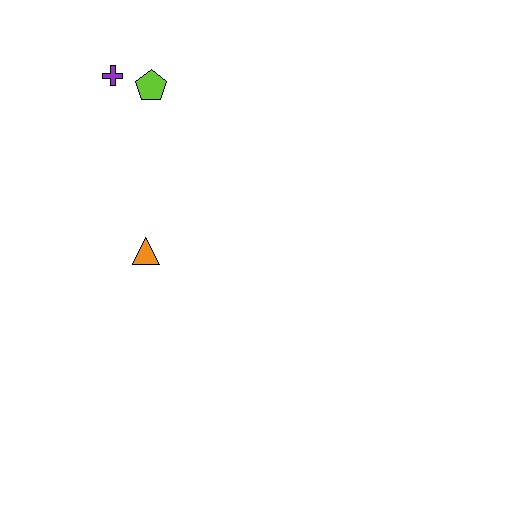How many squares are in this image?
There are no squares.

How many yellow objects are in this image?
There are no yellow objects.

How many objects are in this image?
There are 3 objects.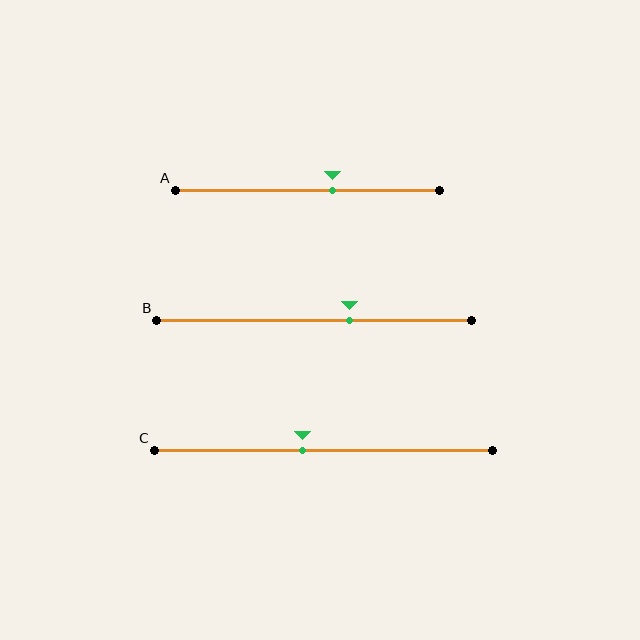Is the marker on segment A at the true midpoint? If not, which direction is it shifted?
No, the marker on segment A is shifted to the right by about 9% of the segment length.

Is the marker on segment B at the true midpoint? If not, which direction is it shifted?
No, the marker on segment B is shifted to the right by about 11% of the segment length.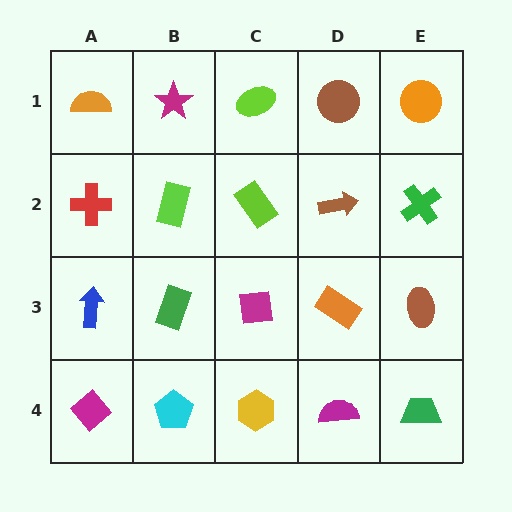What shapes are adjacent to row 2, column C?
A lime ellipse (row 1, column C), a magenta square (row 3, column C), a lime rectangle (row 2, column B), a brown arrow (row 2, column D).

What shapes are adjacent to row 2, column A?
An orange semicircle (row 1, column A), a blue arrow (row 3, column A), a lime rectangle (row 2, column B).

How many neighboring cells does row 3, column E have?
3.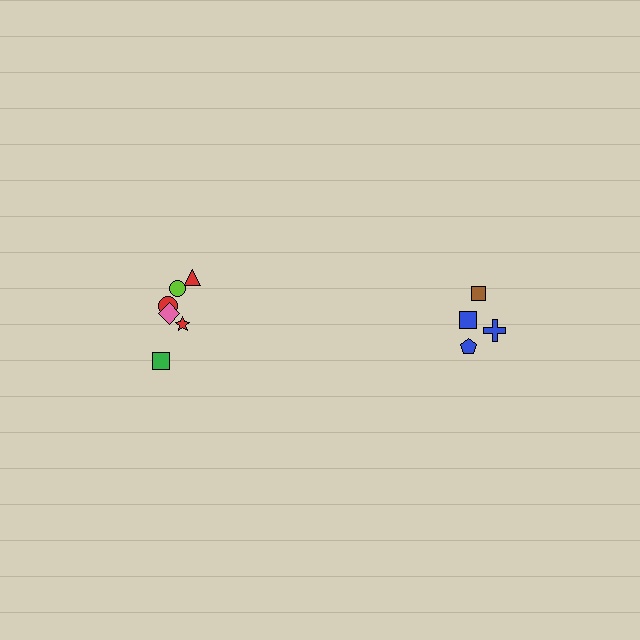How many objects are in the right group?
There are 4 objects.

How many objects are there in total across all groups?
There are 10 objects.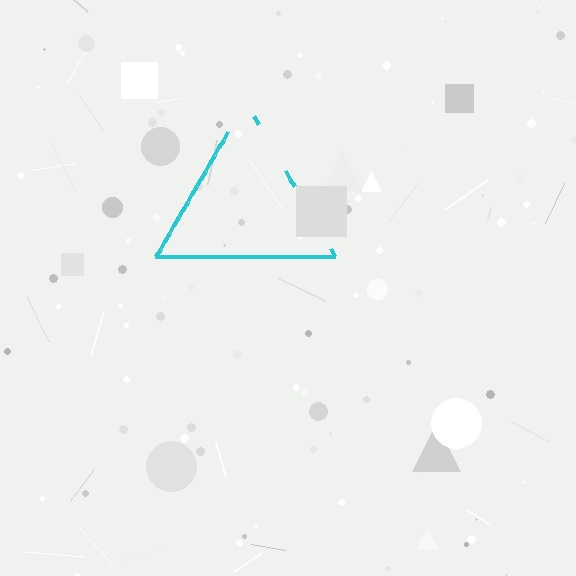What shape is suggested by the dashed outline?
The dashed outline suggests a triangle.